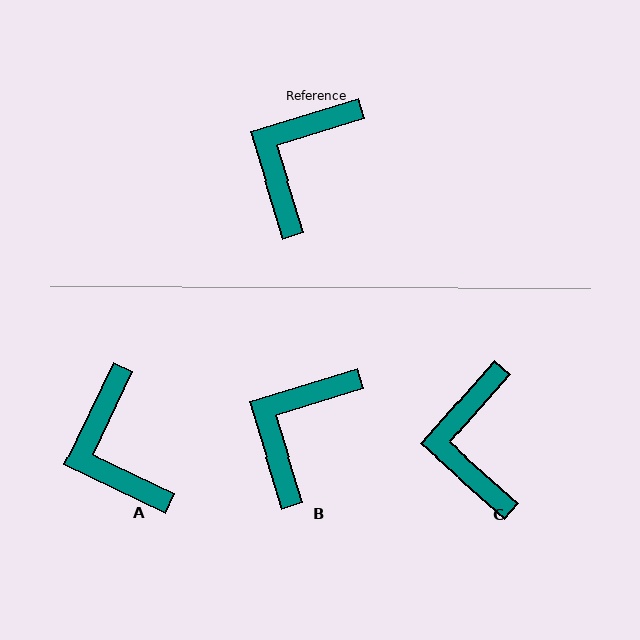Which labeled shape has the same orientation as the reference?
B.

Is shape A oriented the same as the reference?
No, it is off by about 47 degrees.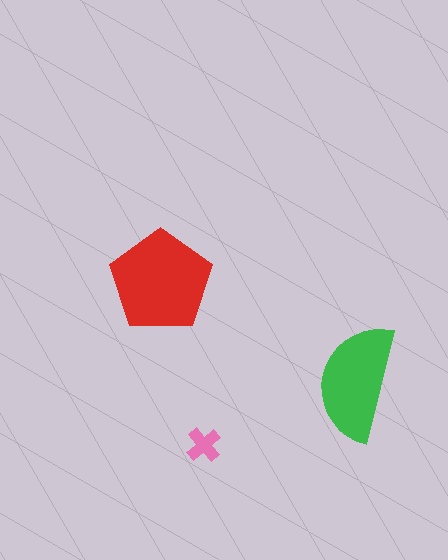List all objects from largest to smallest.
The red pentagon, the green semicircle, the pink cross.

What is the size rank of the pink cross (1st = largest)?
3rd.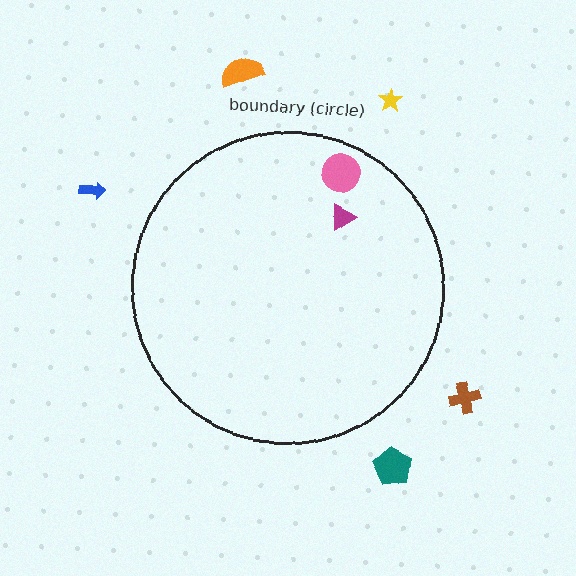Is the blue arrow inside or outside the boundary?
Outside.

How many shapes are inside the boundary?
2 inside, 5 outside.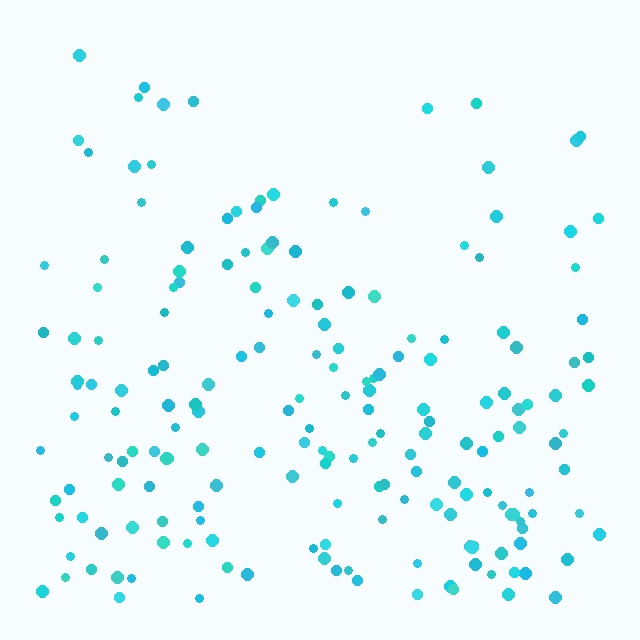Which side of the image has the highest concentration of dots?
The bottom.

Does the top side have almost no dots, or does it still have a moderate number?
Still a moderate number, just noticeably fewer than the bottom.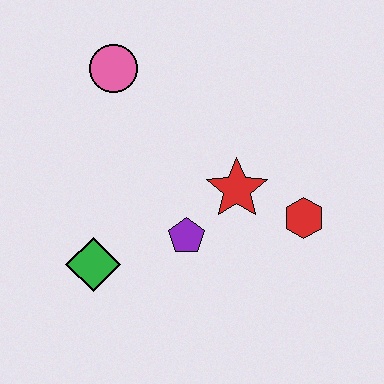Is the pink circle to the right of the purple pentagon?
No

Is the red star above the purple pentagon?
Yes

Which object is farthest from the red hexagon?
The pink circle is farthest from the red hexagon.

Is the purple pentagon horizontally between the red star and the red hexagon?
No